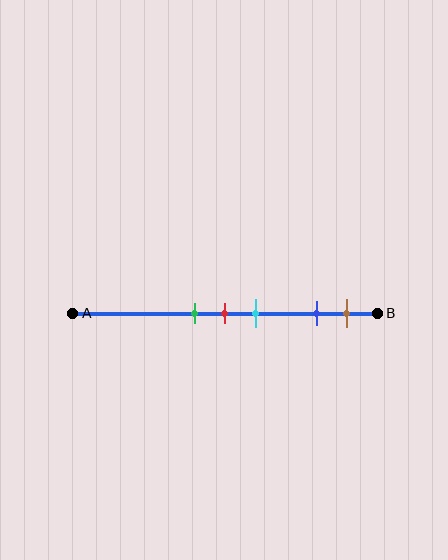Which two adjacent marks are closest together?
The green and red marks are the closest adjacent pair.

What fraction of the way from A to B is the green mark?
The green mark is approximately 40% (0.4) of the way from A to B.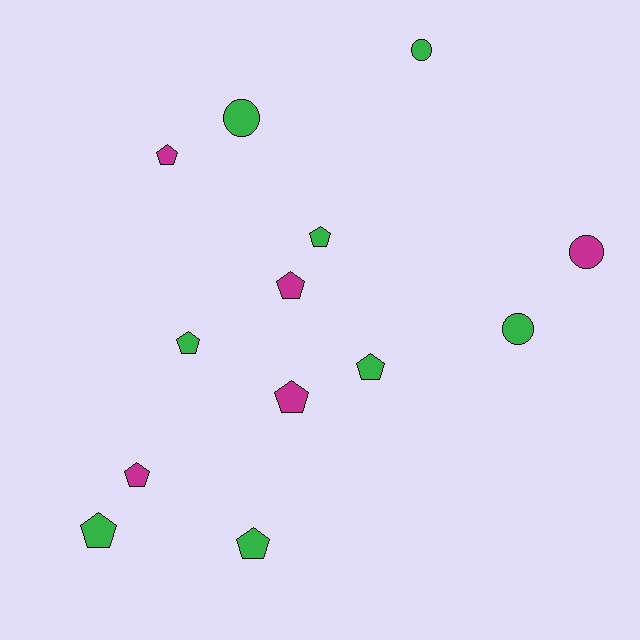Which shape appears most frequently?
Pentagon, with 9 objects.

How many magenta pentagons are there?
There are 4 magenta pentagons.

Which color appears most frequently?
Green, with 8 objects.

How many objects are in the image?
There are 13 objects.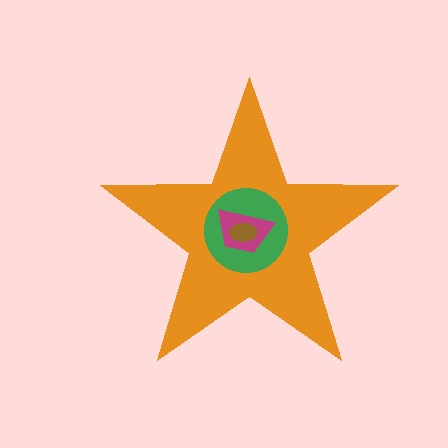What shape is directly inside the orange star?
The green circle.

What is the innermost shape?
The brown ellipse.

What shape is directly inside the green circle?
The magenta trapezoid.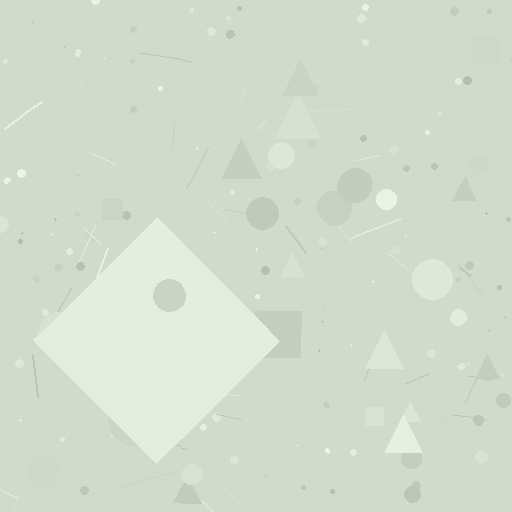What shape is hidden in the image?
A diamond is hidden in the image.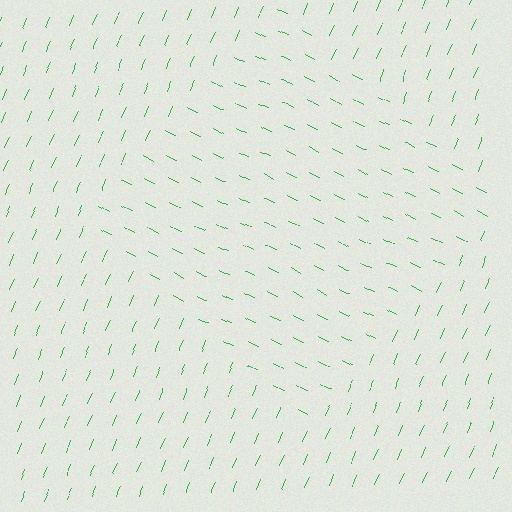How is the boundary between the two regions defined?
The boundary is defined purely by a change in line orientation (approximately 86 degrees difference). All lines are the same color and thickness.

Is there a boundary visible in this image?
Yes, there is a texture boundary formed by a change in line orientation.